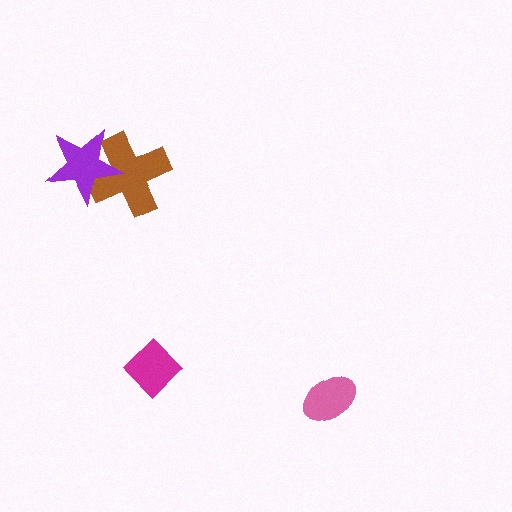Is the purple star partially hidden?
No, no other shape covers it.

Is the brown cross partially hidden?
Yes, it is partially covered by another shape.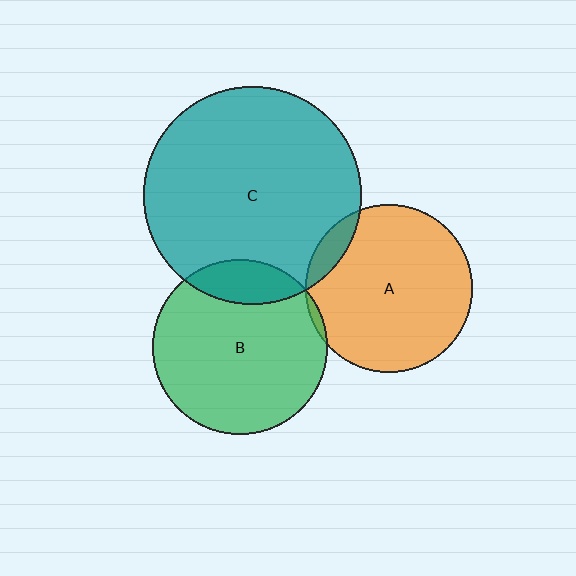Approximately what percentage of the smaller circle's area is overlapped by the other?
Approximately 15%.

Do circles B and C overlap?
Yes.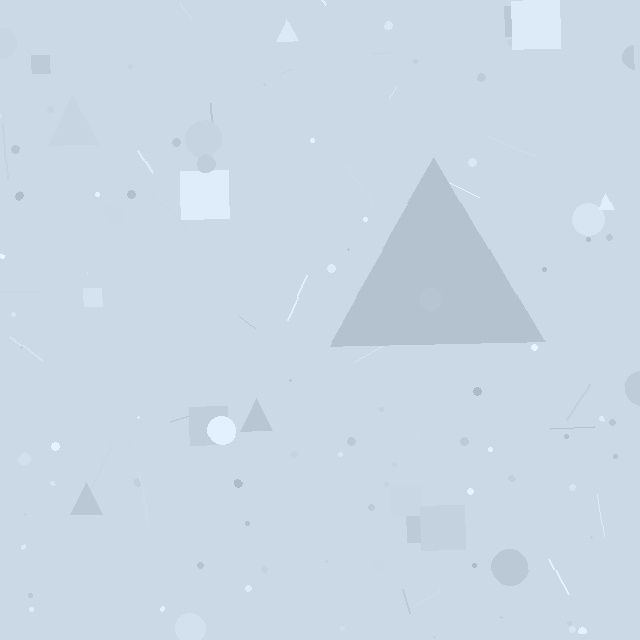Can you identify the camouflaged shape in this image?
The camouflaged shape is a triangle.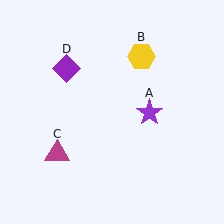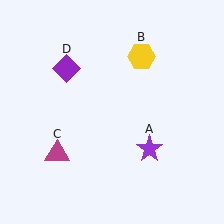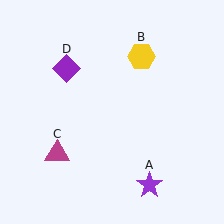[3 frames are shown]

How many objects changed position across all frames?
1 object changed position: purple star (object A).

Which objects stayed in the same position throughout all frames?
Yellow hexagon (object B) and magenta triangle (object C) and purple diamond (object D) remained stationary.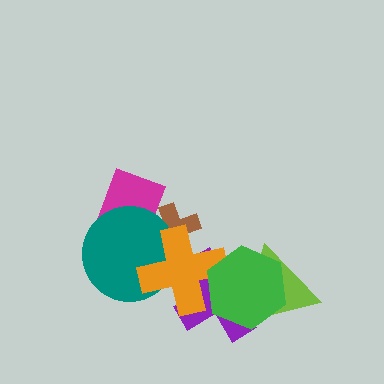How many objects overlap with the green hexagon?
3 objects overlap with the green hexagon.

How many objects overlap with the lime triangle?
2 objects overlap with the lime triangle.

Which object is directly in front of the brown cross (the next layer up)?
The magenta rectangle is directly in front of the brown cross.